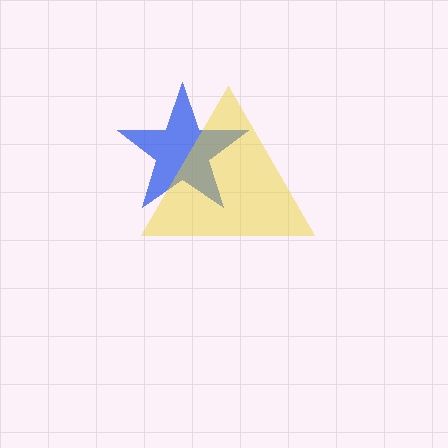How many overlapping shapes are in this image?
There are 2 overlapping shapes in the image.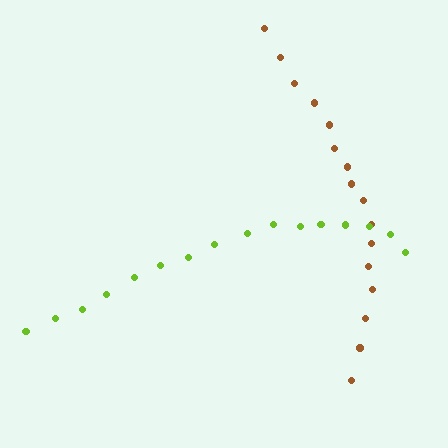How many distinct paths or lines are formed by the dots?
There are 2 distinct paths.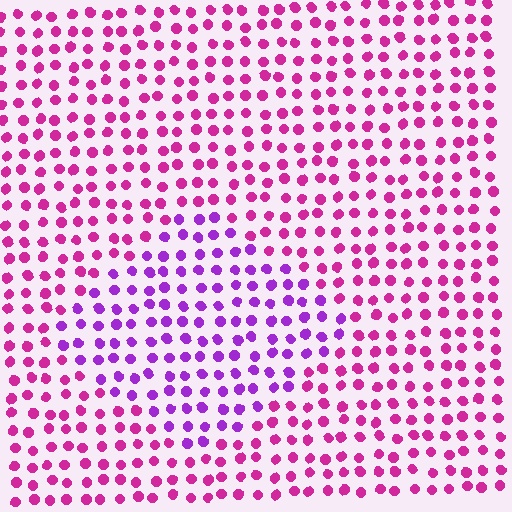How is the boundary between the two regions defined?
The boundary is defined purely by a slight shift in hue (about 36 degrees). Spacing, size, and orientation are identical on both sides.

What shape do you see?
I see a diamond.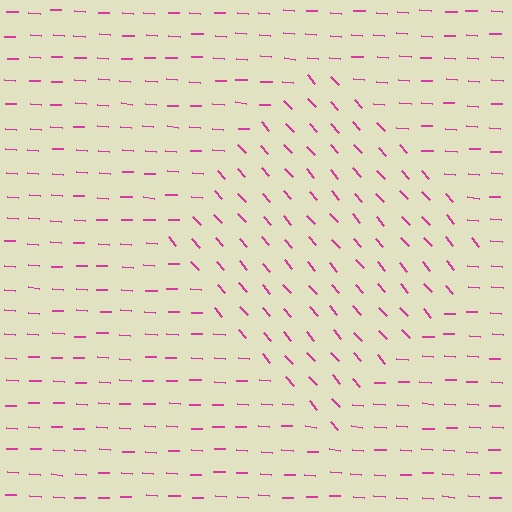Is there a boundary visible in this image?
Yes, there is a texture boundary formed by a change in line orientation.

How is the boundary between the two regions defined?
The boundary is defined purely by a change in line orientation (approximately 45 degrees difference). All lines are the same color and thickness.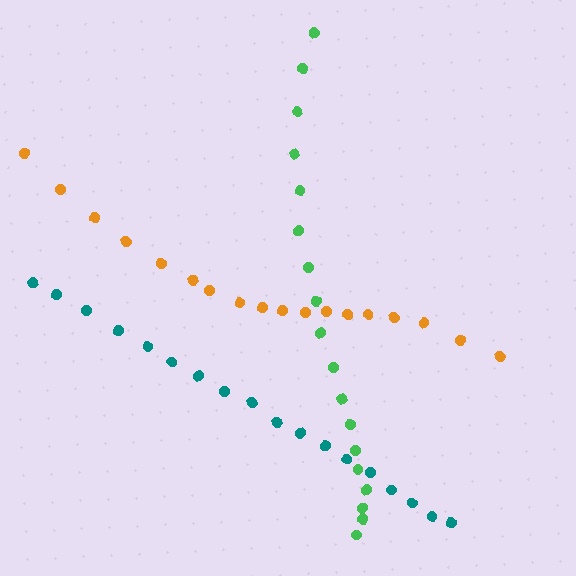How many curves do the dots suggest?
There are 3 distinct paths.